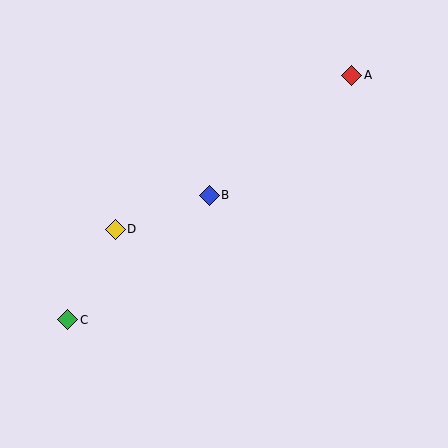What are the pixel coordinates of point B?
Point B is at (209, 195).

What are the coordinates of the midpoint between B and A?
The midpoint between B and A is at (280, 135).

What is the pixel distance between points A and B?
The distance between A and B is 186 pixels.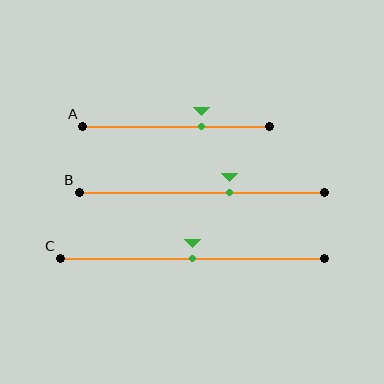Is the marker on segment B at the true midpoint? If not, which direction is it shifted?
No, the marker on segment B is shifted to the right by about 11% of the segment length.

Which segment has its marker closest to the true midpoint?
Segment C has its marker closest to the true midpoint.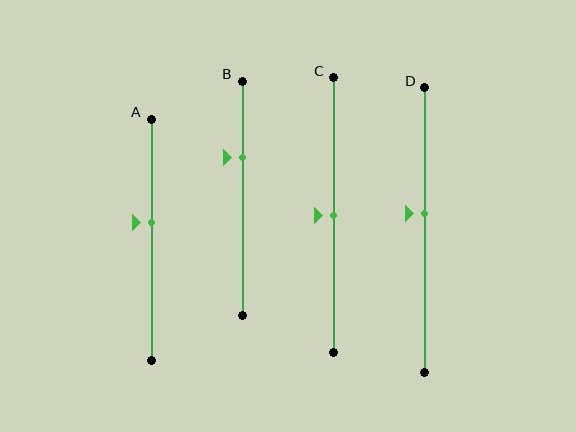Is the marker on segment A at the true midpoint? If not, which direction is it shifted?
No, the marker on segment A is shifted upward by about 7% of the segment length.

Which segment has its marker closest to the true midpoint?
Segment C has its marker closest to the true midpoint.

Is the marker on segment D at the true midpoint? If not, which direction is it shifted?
No, the marker on segment D is shifted upward by about 6% of the segment length.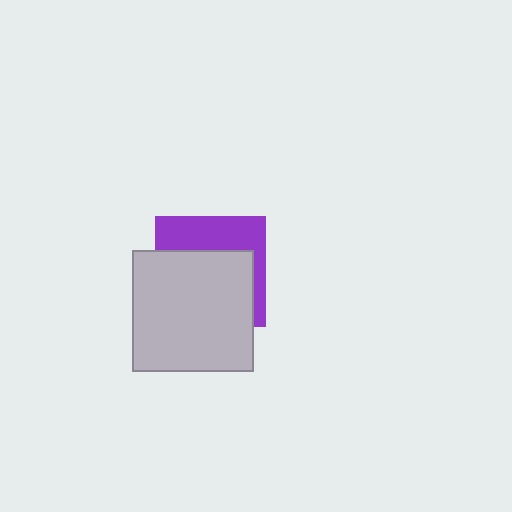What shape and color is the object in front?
The object in front is a light gray square.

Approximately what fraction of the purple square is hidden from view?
Roughly 62% of the purple square is hidden behind the light gray square.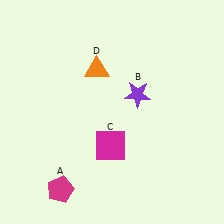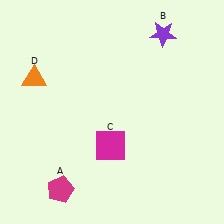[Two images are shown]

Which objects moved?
The objects that moved are: the purple star (B), the orange triangle (D).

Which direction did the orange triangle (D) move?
The orange triangle (D) moved left.